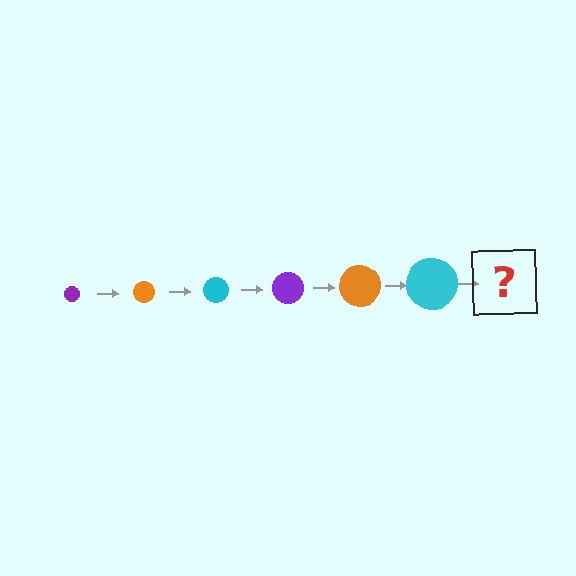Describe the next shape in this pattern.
It should be a purple circle, larger than the previous one.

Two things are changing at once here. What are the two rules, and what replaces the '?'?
The two rules are that the circle grows larger each step and the color cycles through purple, orange, and cyan. The '?' should be a purple circle, larger than the previous one.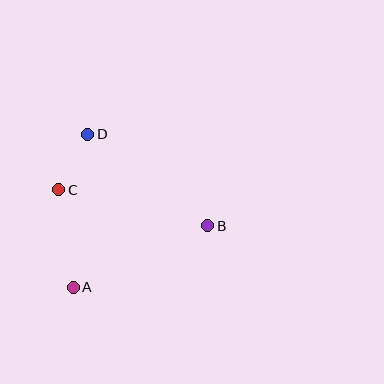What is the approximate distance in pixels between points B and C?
The distance between B and C is approximately 153 pixels.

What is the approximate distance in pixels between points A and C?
The distance between A and C is approximately 99 pixels.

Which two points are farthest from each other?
Points A and D are farthest from each other.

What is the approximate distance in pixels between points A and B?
The distance between A and B is approximately 148 pixels.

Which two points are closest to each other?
Points C and D are closest to each other.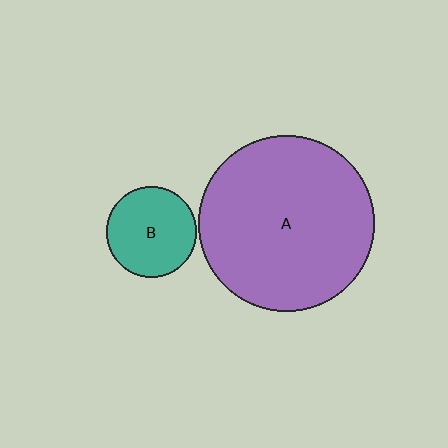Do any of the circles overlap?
No, none of the circles overlap.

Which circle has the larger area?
Circle A (purple).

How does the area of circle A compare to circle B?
Approximately 3.8 times.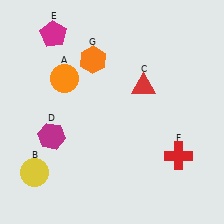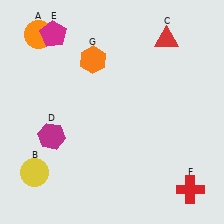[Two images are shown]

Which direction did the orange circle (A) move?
The orange circle (A) moved up.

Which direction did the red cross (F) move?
The red cross (F) moved down.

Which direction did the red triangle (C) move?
The red triangle (C) moved up.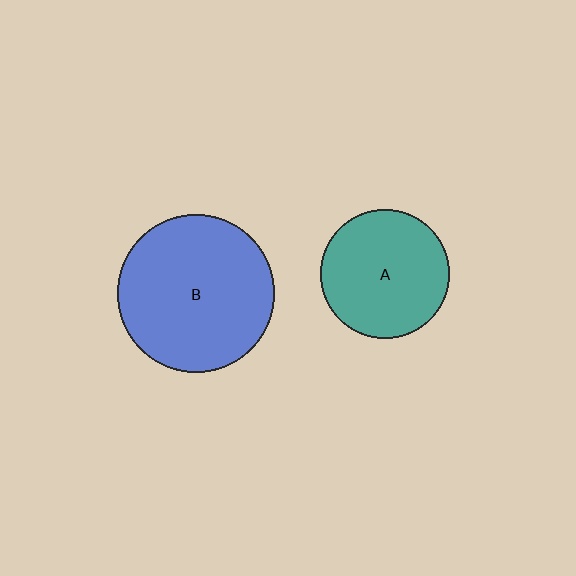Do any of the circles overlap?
No, none of the circles overlap.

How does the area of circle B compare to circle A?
Approximately 1.5 times.